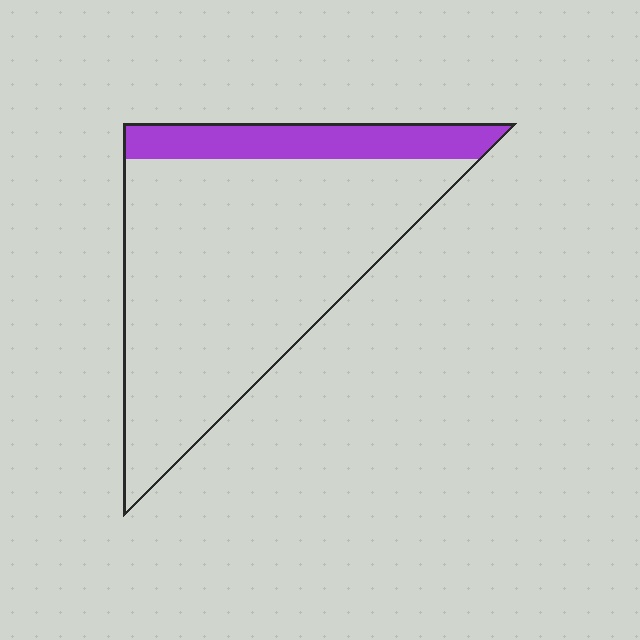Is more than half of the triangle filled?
No.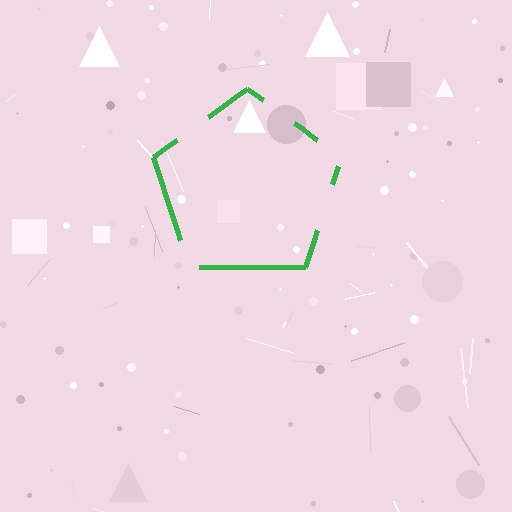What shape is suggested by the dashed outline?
The dashed outline suggests a pentagon.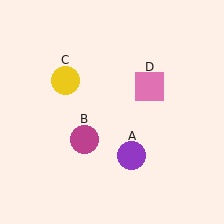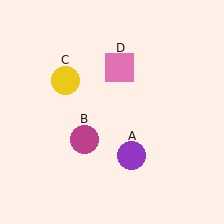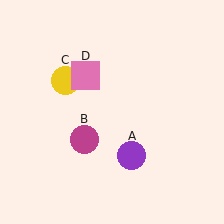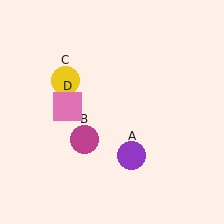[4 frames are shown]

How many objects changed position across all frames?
1 object changed position: pink square (object D).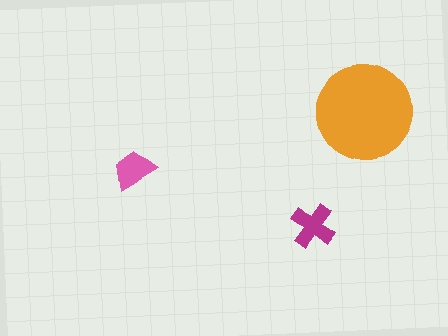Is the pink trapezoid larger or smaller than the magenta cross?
Smaller.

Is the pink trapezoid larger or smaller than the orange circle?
Smaller.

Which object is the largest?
The orange circle.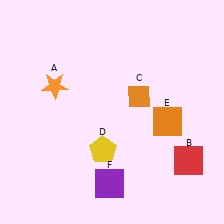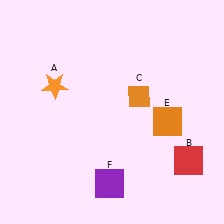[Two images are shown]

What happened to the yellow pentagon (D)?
The yellow pentagon (D) was removed in Image 2. It was in the bottom-left area of Image 1.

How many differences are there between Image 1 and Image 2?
There is 1 difference between the two images.